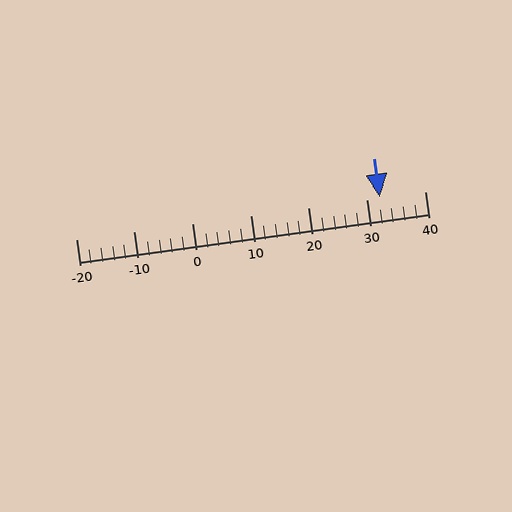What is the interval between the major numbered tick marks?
The major tick marks are spaced 10 units apart.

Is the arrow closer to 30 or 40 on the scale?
The arrow is closer to 30.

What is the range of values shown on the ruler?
The ruler shows values from -20 to 40.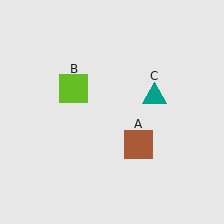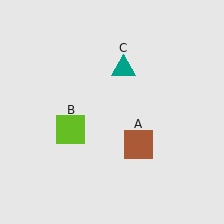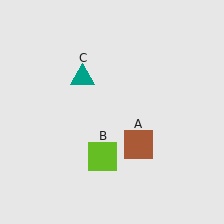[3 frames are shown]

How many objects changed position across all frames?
2 objects changed position: lime square (object B), teal triangle (object C).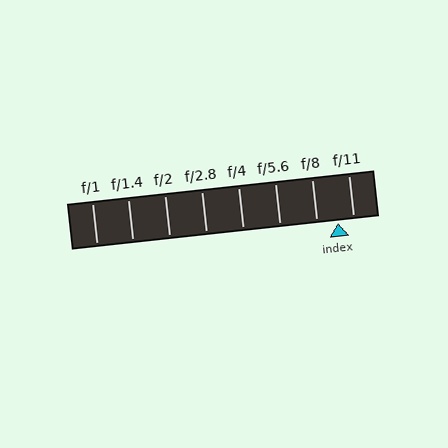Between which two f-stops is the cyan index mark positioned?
The index mark is between f/8 and f/11.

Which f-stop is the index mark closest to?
The index mark is closest to f/11.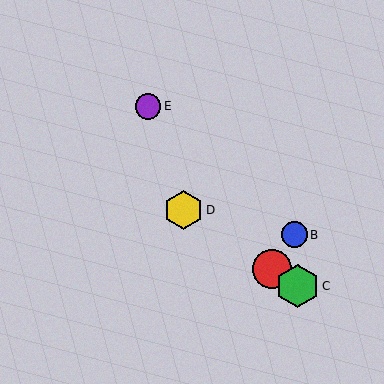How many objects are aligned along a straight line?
3 objects (A, C, D) are aligned along a straight line.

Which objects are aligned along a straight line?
Objects A, C, D are aligned along a straight line.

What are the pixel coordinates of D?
Object D is at (184, 210).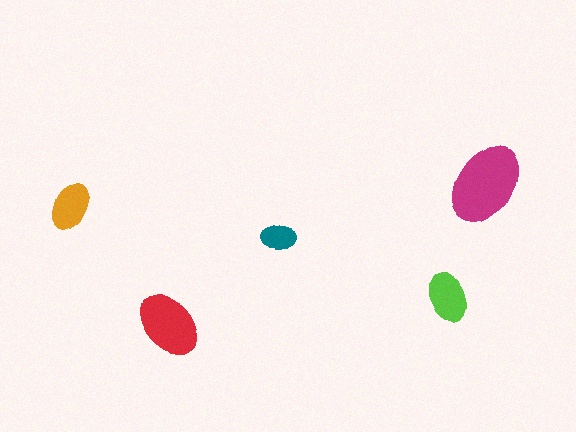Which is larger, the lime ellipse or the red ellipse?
The red one.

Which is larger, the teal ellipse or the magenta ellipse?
The magenta one.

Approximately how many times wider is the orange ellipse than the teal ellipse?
About 1.5 times wider.